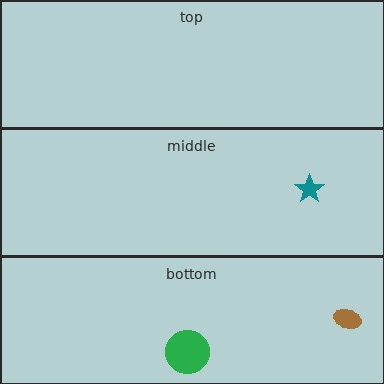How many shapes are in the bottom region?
2.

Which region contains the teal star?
The middle region.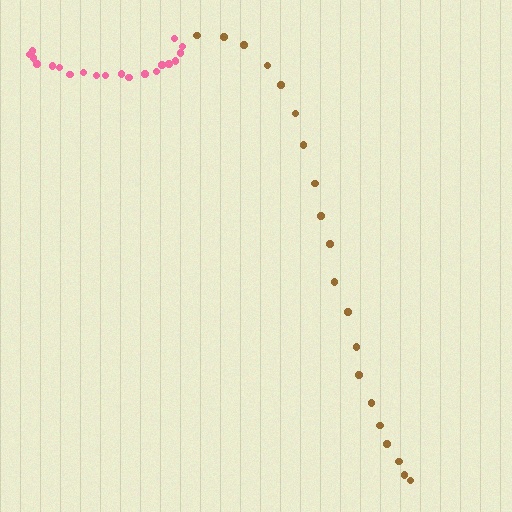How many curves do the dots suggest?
There are 2 distinct paths.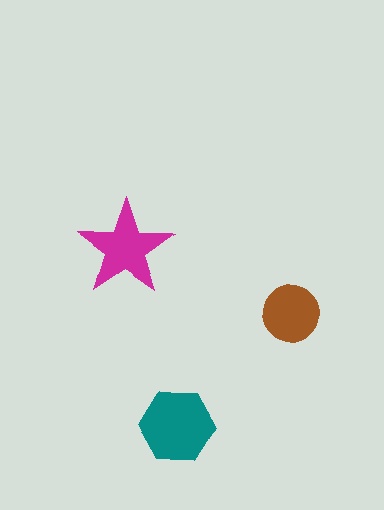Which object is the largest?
The teal hexagon.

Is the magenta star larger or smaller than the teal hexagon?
Smaller.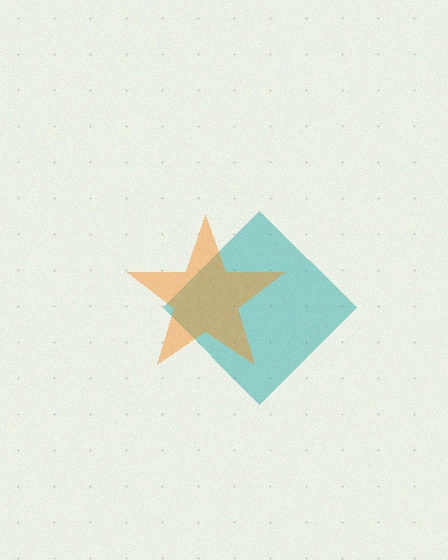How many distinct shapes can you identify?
There are 2 distinct shapes: a teal diamond, an orange star.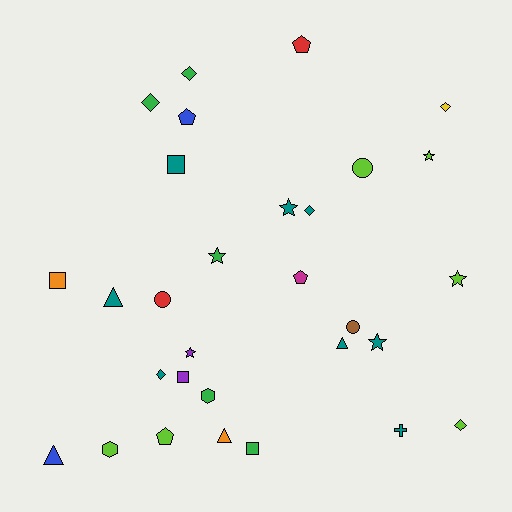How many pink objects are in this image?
There are no pink objects.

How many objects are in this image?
There are 30 objects.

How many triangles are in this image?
There are 4 triangles.